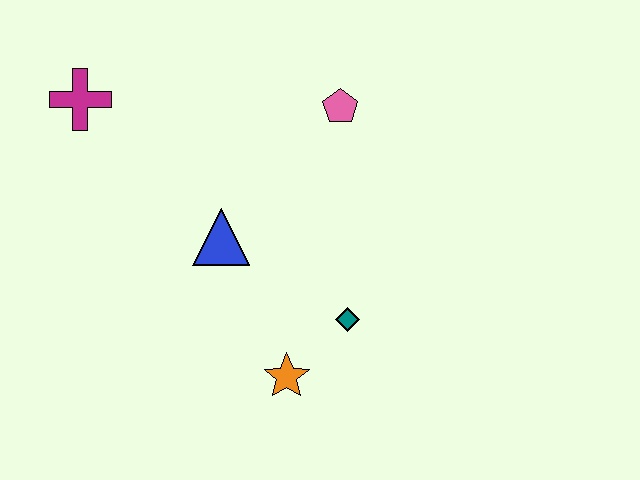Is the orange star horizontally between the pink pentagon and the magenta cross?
Yes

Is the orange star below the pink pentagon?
Yes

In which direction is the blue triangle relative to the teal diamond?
The blue triangle is to the left of the teal diamond.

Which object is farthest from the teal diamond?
The magenta cross is farthest from the teal diamond.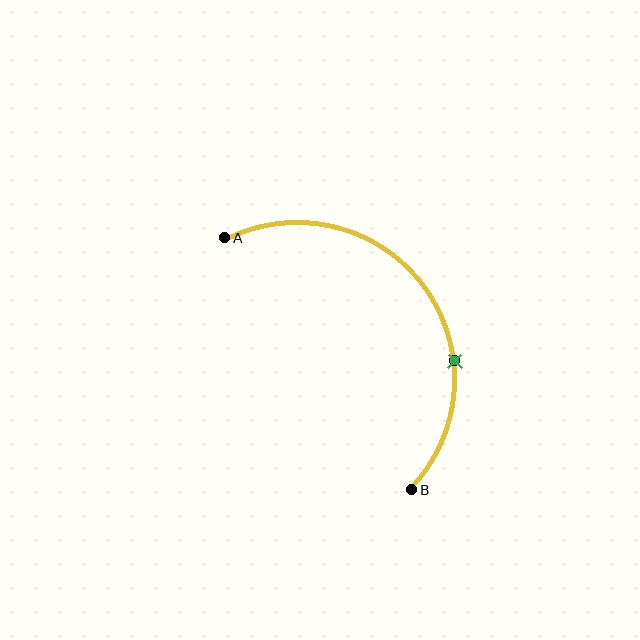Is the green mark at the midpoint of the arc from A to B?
No. The green mark lies on the arc but is closer to endpoint B. The arc midpoint would be at the point on the curve equidistant along the arc from both A and B.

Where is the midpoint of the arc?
The arc midpoint is the point on the curve farthest from the straight line joining A and B. It sits above and to the right of that line.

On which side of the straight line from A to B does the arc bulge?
The arc bulges above and to the right of the straight line connecting A and B.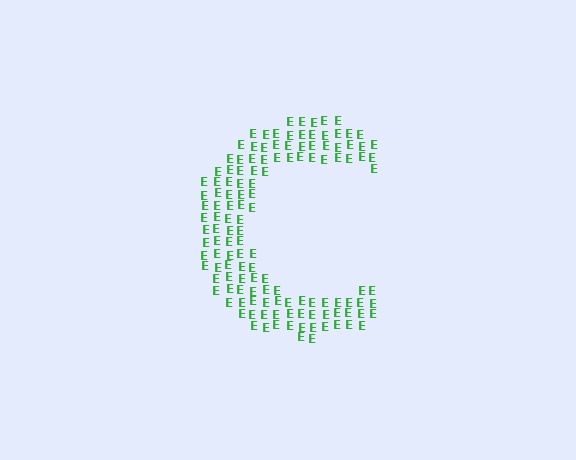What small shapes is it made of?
It is made of small letter E's.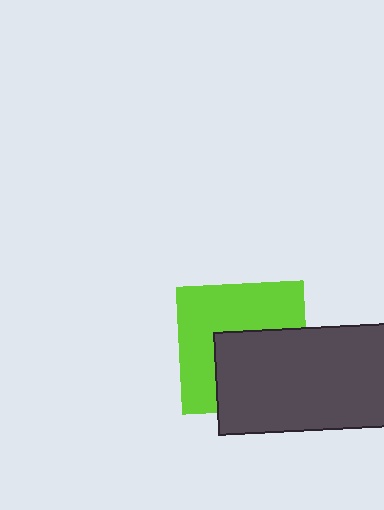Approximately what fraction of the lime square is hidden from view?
Roughly 45% of the lime square is hidden behind the dark gray rectangle.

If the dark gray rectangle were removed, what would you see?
You would see the complete lime square.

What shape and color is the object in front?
The object in front is a dark gray rectangle.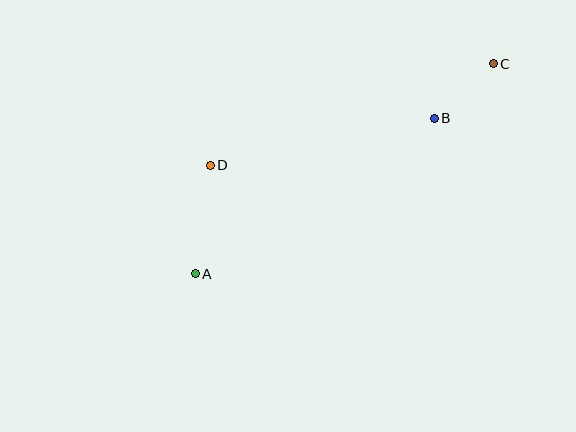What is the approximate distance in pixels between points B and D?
The distance between B and D is approximately 229 pixels.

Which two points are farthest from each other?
Points A and C are farthest from each other.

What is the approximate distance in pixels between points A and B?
The distance between A and B is approximately 285 pixels.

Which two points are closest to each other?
Points B and C are closest to each other.